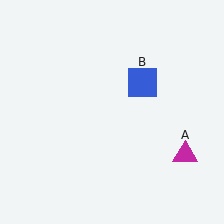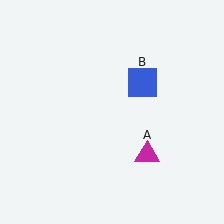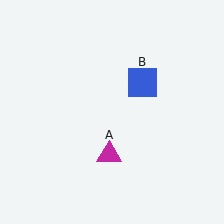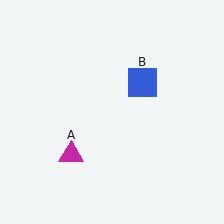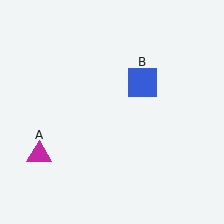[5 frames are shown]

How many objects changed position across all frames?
1 object changed position: magenta triangle (object A).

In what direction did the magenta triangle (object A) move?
The magenta triangle (object A) moved left.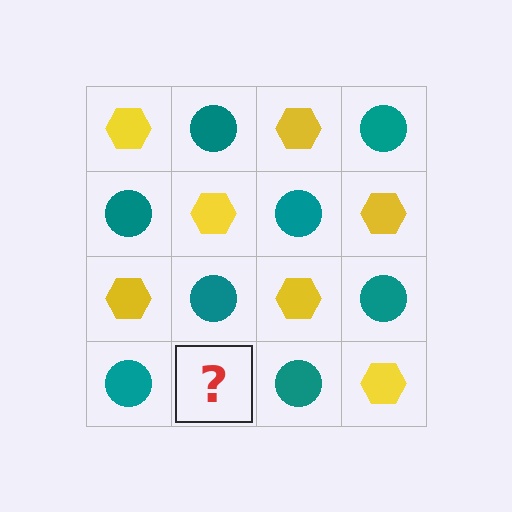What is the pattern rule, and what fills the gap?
The rule is that it alternates yellow hexagon and teal circle in a checkerboard pattern. The gap should be filled with a yellow hexagon.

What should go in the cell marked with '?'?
The missing cell should contain a yellow hexagon.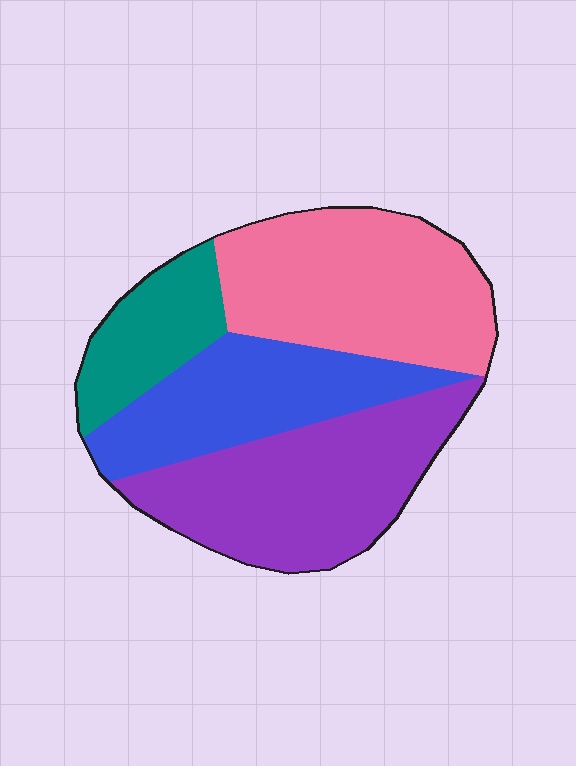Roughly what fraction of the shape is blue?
Blue takes up between a sixth and a third of the shape.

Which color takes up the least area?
Teal, at roughly 15%.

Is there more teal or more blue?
Blue.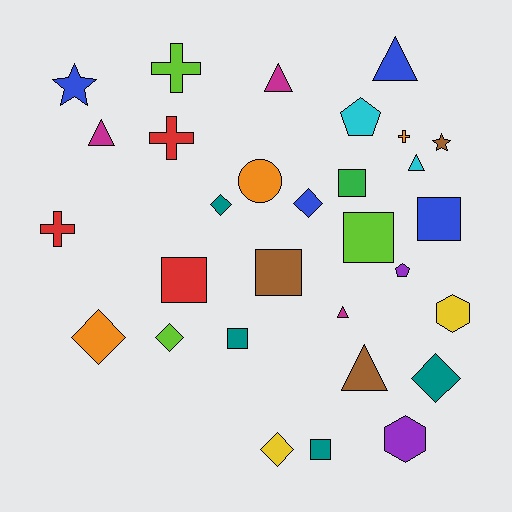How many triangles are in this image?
There are 6 triangles.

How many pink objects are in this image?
There are no pink objects.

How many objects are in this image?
There are 30 objects.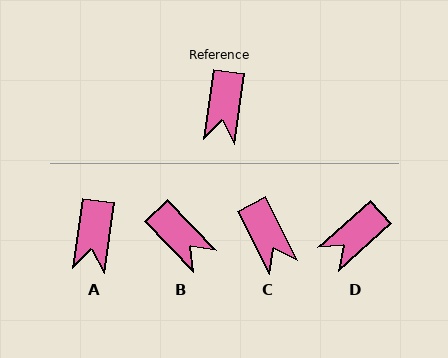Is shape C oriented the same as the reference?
No, it is off by about 35 degrees.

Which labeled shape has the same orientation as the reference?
A.